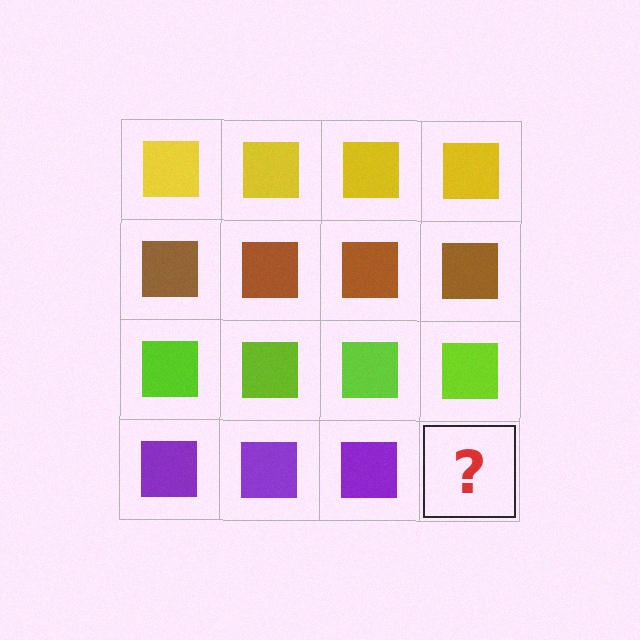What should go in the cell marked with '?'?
The missing cell should contain a purple square.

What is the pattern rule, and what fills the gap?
The rule is that each row has a consistent color. The gap should be filled with a purple square.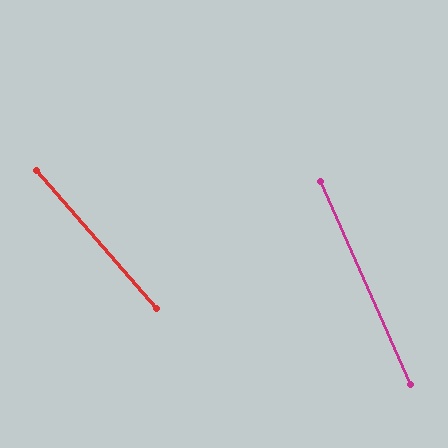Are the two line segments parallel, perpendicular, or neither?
Neither parallel nor perpendicular — they differ by about 17°.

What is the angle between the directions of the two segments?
Approximately 17 degrees.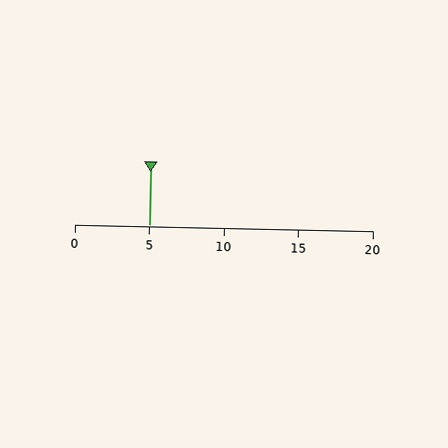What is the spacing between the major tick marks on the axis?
The major ticks are spaced 5 apart.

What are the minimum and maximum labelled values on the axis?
The axis runs from 0 to 20.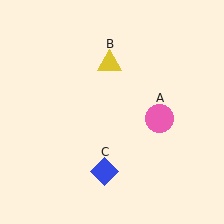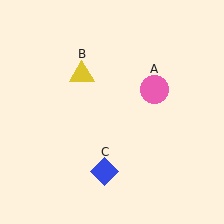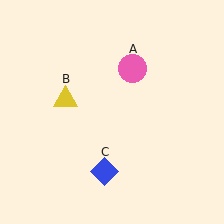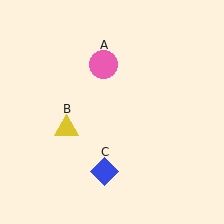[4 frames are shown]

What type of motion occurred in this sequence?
The pink circle (object A), yellow triangle (object B) rotated counterclockwise around the center of the scene.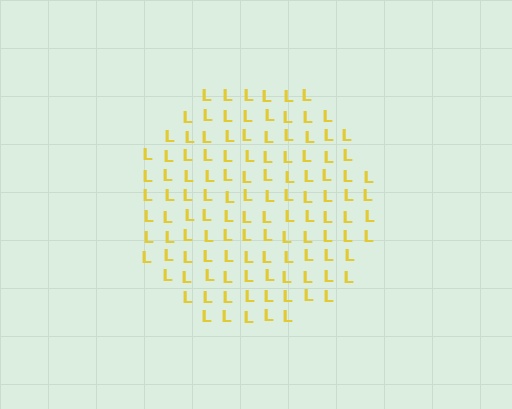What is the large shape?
The large shape is a circle.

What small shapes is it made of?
It is made of small letter L's.